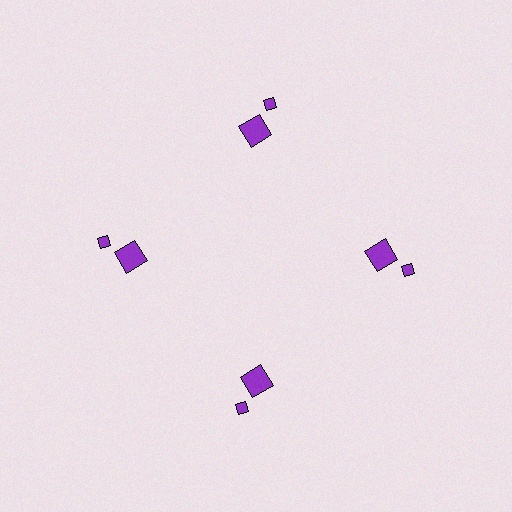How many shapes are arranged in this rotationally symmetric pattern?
There are 8 shapes, arranged in 4 groups of 2.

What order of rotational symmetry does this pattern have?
This pattern has 4-fold rotational symmetry.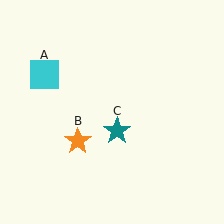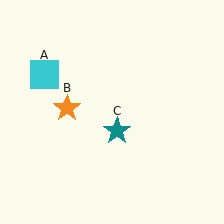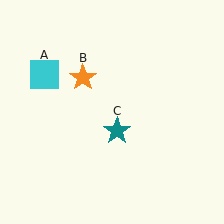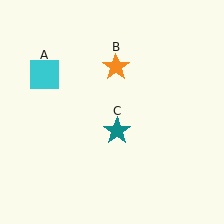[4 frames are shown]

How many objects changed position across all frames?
1 object changed position: orange star (object B).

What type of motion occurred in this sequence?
The orange star (object B) rotated clockwise around the center of the scene.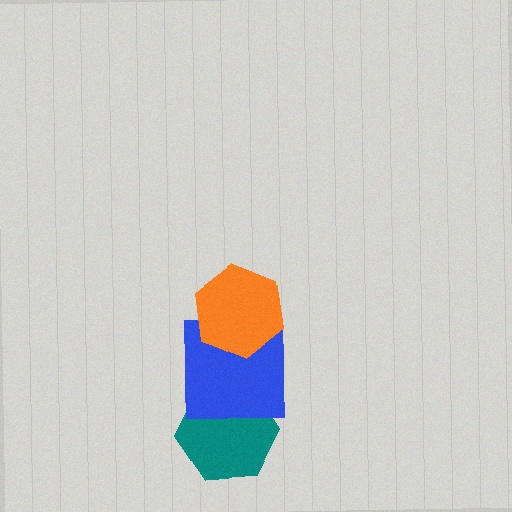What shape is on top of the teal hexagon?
The blue square is on top of the teal hexagon.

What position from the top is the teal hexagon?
The teal hexagon is 3rd from the top.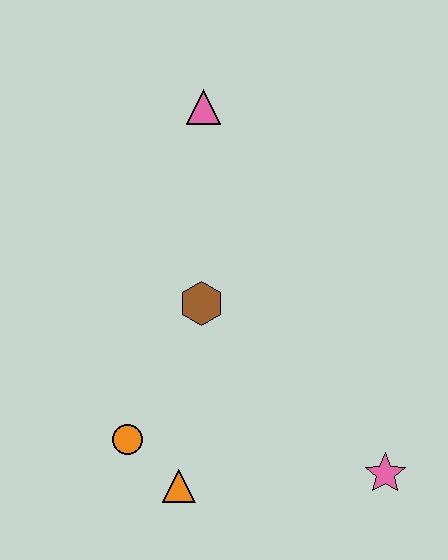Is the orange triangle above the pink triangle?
No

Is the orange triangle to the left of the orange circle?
No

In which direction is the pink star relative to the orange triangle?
The pink star is to the right of the orange triangle.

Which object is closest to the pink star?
The orange triangle is closest to the pink star.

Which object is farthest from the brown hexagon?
The pink star is farthest from the brown hexagon.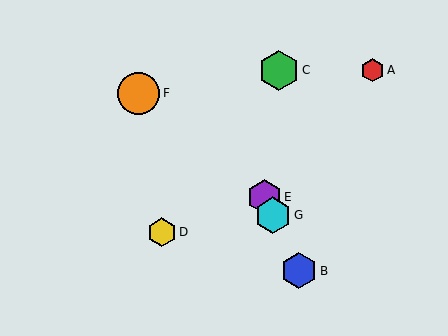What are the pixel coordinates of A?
Object A is at (373, 70).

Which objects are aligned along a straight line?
Objects B, E, G are aligned along a straight line.